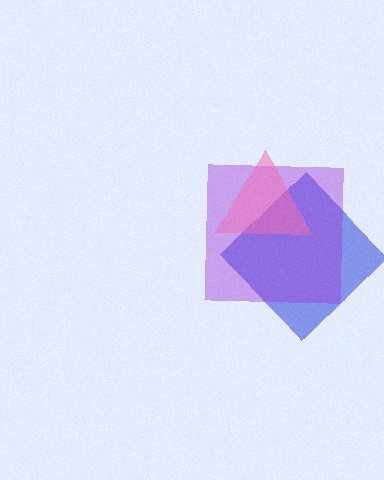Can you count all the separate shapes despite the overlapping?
Yes, there are 3 separate shapes.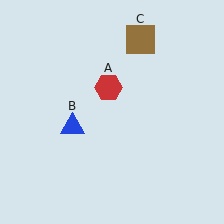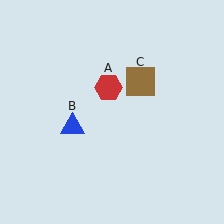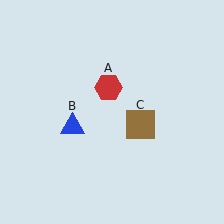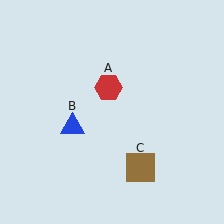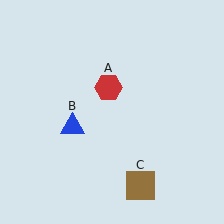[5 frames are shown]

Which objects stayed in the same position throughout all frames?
Red hexagon (object A) and blue triangle (object B) remained stationary.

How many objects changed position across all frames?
1 object changed position: brown square (object C).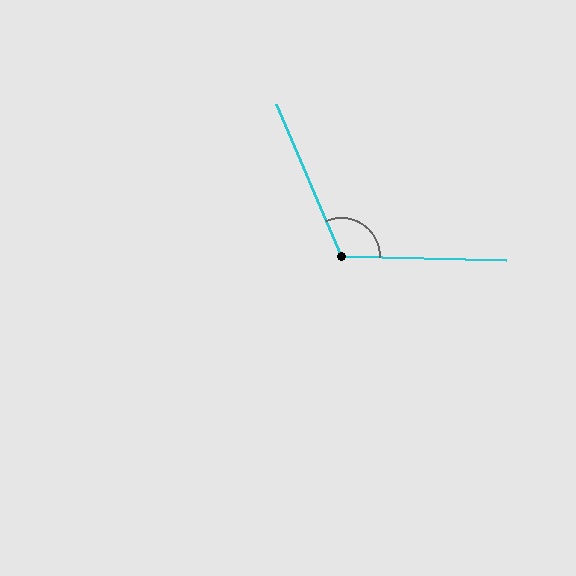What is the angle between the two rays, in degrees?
Approximately 114 degrees.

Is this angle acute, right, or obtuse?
It is obtuse.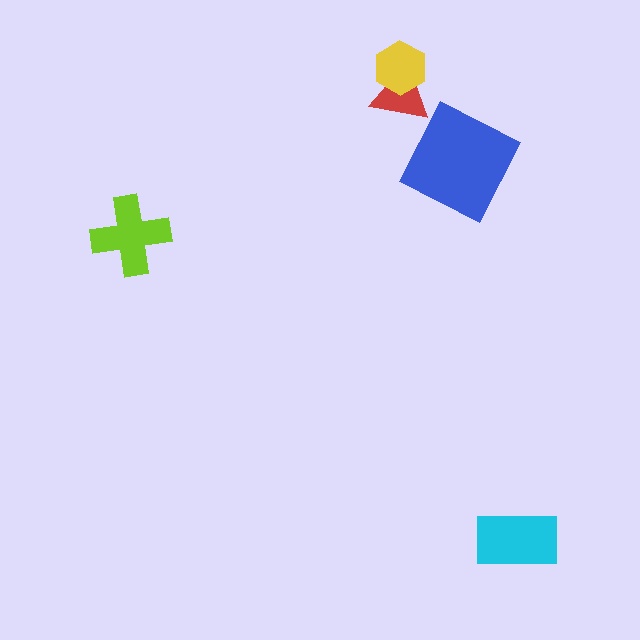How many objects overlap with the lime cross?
0 objects overlap with the lime cross.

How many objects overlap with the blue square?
0 objects overlap with the blue square.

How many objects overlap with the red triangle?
1 object overlaps with the red triangle.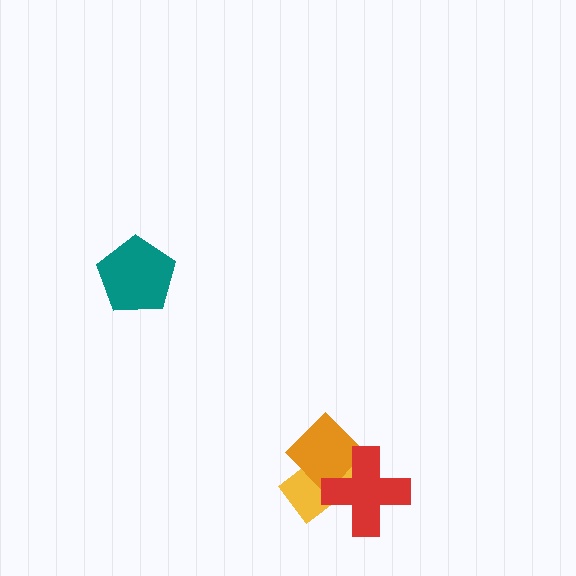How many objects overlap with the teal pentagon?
0 objects overlap with the teal pentagon.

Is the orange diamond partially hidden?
Yes, it is partially covered by another shape.